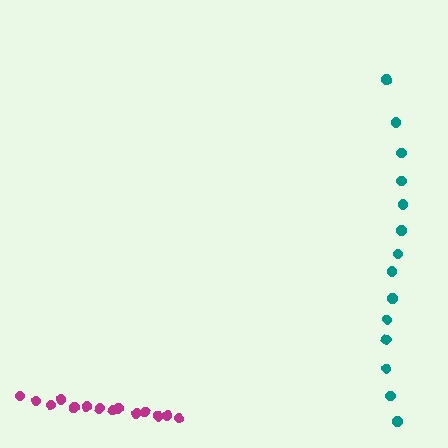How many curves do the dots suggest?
There are 2 distinct paths.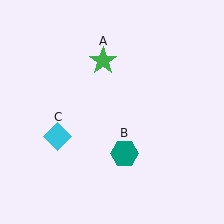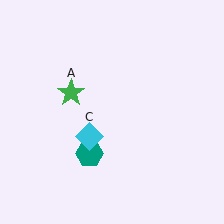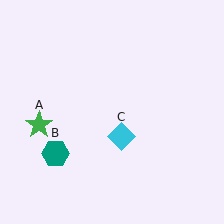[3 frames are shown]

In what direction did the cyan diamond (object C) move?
The cyan diamond (object C) moved right.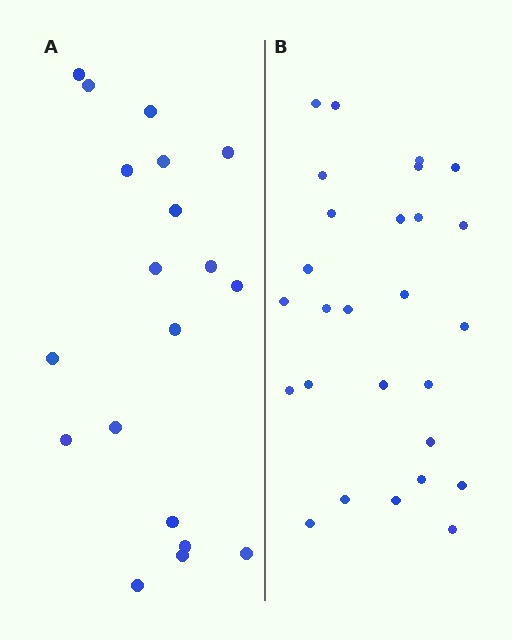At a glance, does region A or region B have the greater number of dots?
Region B (the right region) has more dots.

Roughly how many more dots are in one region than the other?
Region B has roughly 8 or so more dots than region A.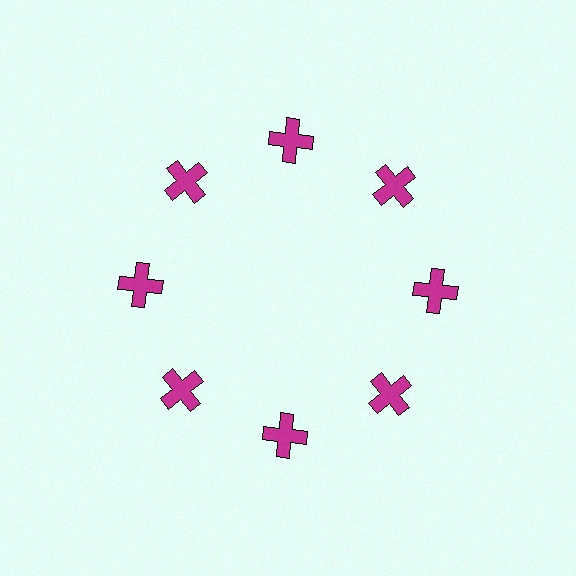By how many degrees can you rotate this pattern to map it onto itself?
The pattern maps onto itself every 45 degrees of rotation.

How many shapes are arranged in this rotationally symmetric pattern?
There are 8 shapes, arranged in 8 groups of 1.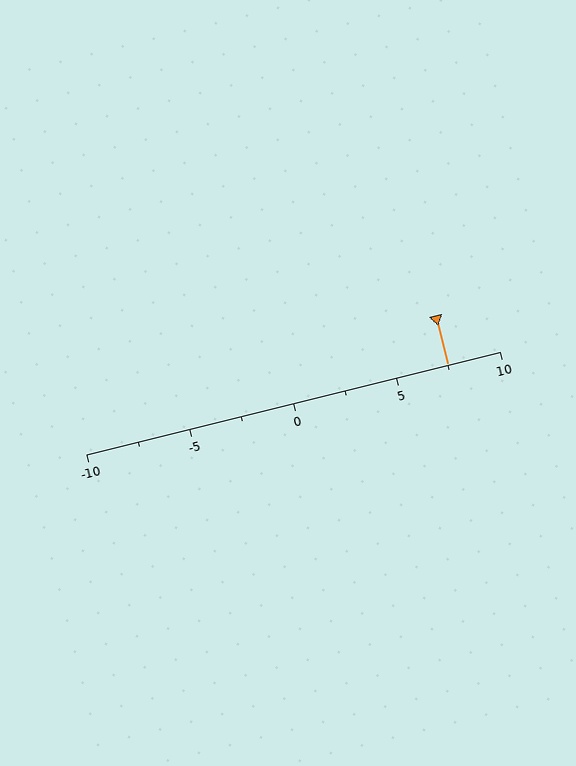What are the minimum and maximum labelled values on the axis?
The axis runs from -10 to 10.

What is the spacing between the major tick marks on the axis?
The major ticks are spaced 5 apart.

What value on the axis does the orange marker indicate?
The marker indicates approximately 7.5.